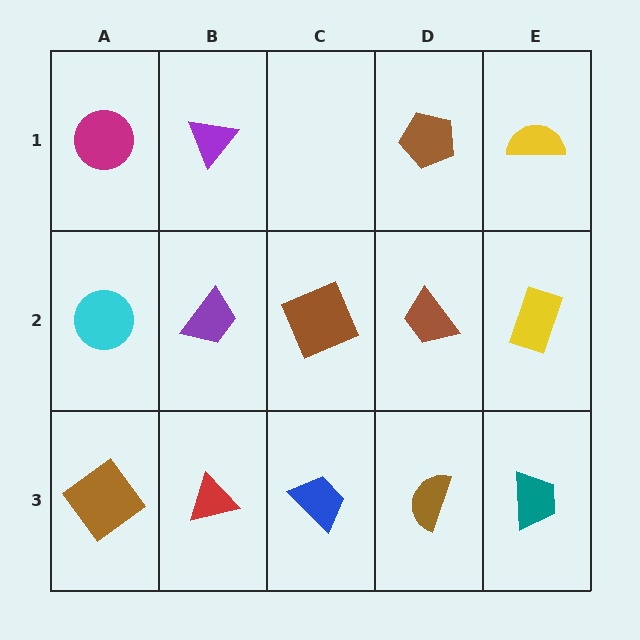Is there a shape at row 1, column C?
No, that cell is empty.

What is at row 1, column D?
A brown pentagon.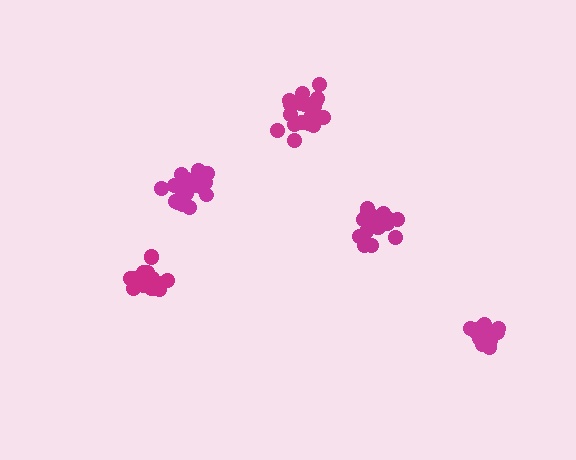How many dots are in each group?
Group 1: 18 dots, Group 2: 21 dots, Group 3: 20 dots, Group 4: 15 dots, Group 5: 21 dots (95 total).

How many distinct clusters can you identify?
There are 5 distinct clusters.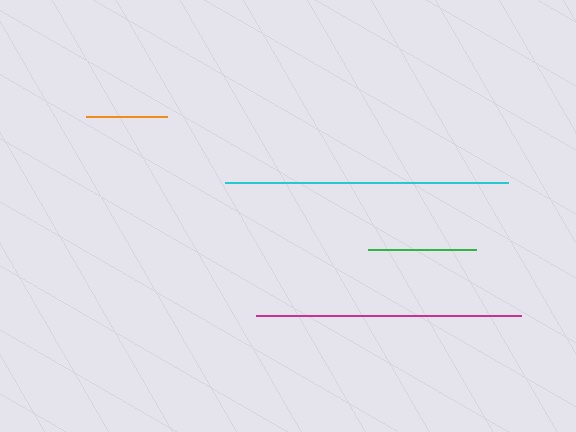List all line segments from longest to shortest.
From longest to shortest: cyan, magenta, green, orange.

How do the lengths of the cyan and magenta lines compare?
The cyan and magenta lines are approximately the same length.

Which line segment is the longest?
The cyan line is the longest at approximately 282 pixels.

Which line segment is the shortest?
The orange line is the shortest at approximately 81 pixels.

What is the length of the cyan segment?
The cyan segment is approximately 282 pixels long.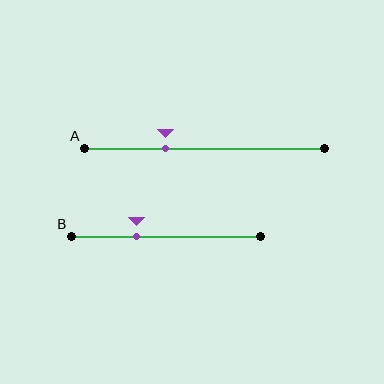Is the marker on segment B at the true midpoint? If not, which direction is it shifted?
No, the marker on segment B is shifted to the left by about 16% of the segment length.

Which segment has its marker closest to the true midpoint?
Segment B has its marker closest to the true midpoint.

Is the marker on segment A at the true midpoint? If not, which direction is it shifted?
No, the marker on segment A is shifted to the left by about 16% of the segment length.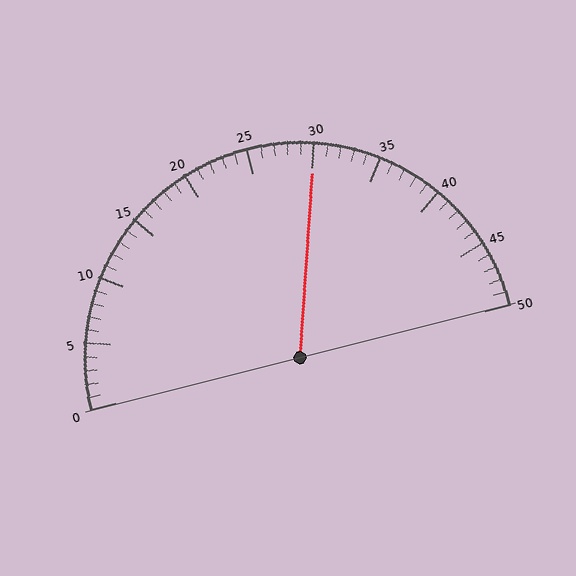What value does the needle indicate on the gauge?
The needle indicates approximately 30.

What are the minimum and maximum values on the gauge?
The gauge ranges from 0 to 50.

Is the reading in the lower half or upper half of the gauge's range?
The reading is in the upper half of the range (0 to 50).